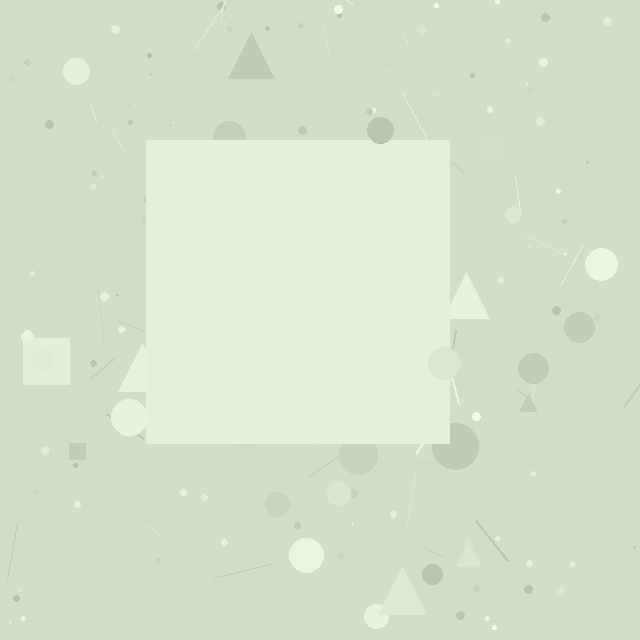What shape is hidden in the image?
A square is hidden in the image.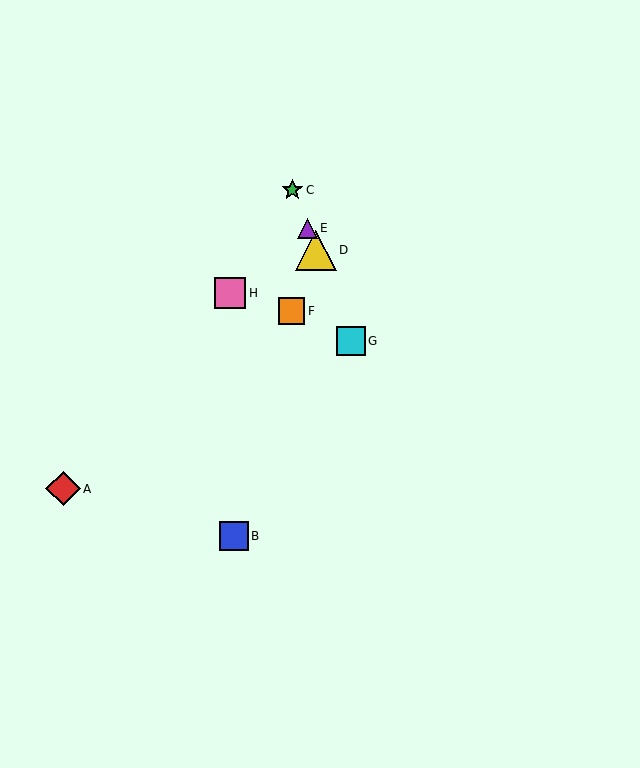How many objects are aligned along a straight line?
4 objects (C, D, E, G) are aligned along a straight line.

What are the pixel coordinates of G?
Object G is at (351, 341).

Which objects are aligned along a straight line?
Objects C, D, E, G are aligned along a straight line.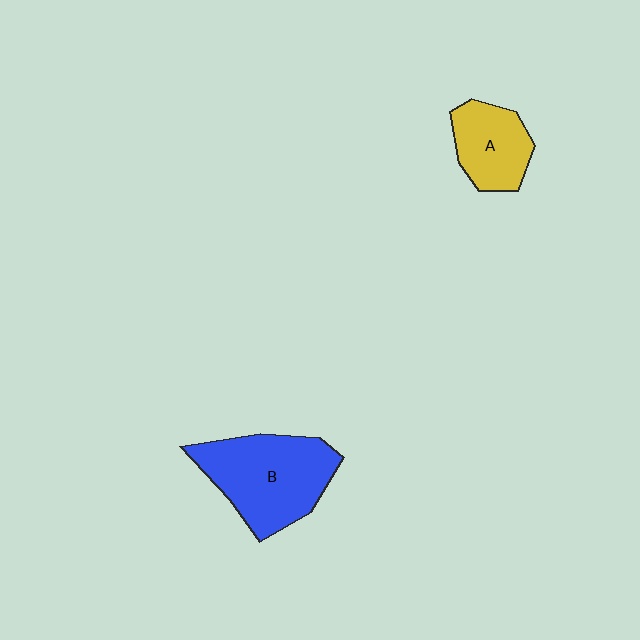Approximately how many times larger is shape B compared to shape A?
Approximately 1.8 times.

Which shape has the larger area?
Shape B (blue).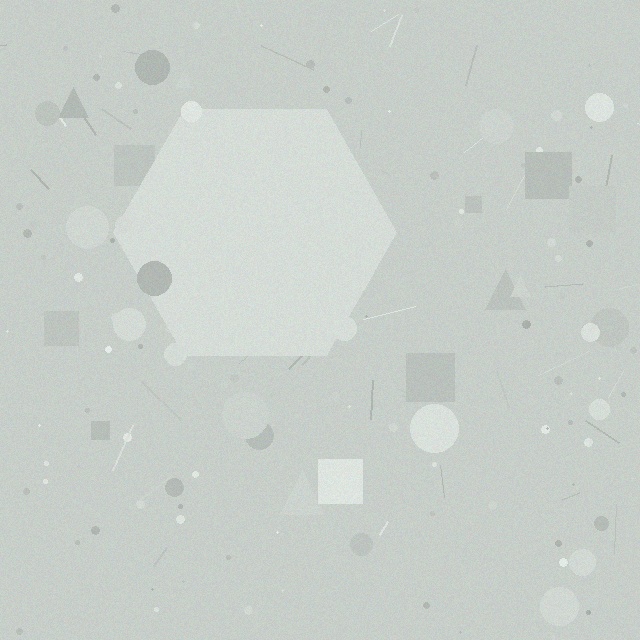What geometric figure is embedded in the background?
A hexagon is embedded in the background.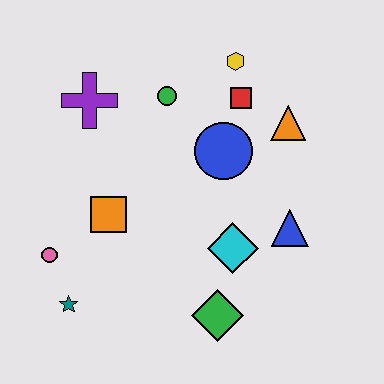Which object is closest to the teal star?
The pink circle is closest to the teal star.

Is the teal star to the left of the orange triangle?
Yes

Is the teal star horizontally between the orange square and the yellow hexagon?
No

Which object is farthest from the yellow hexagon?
The teal star is farthest from the yellow hexagon.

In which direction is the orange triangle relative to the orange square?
The orange triangle is to the right of the orange square.